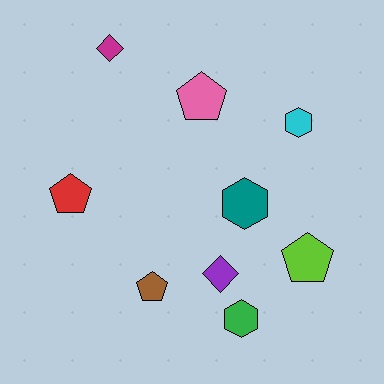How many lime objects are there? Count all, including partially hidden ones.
There is 1 lime object.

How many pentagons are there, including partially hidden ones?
There are 4 pentagons.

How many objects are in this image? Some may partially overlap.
There are 9 objects.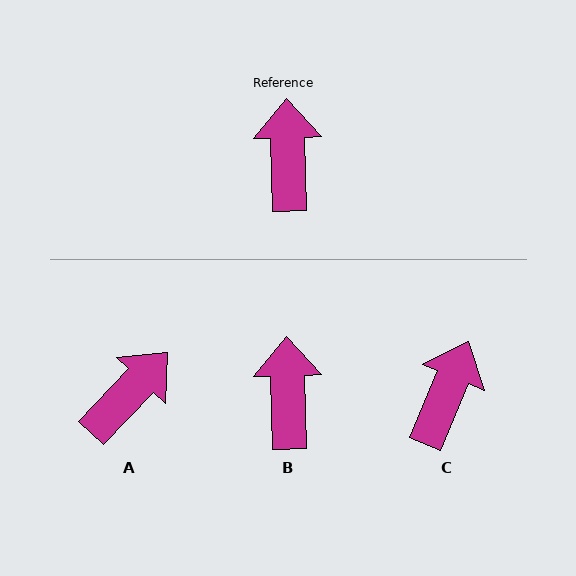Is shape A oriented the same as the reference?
No, it is off by about 45 degrees.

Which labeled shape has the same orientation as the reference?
B.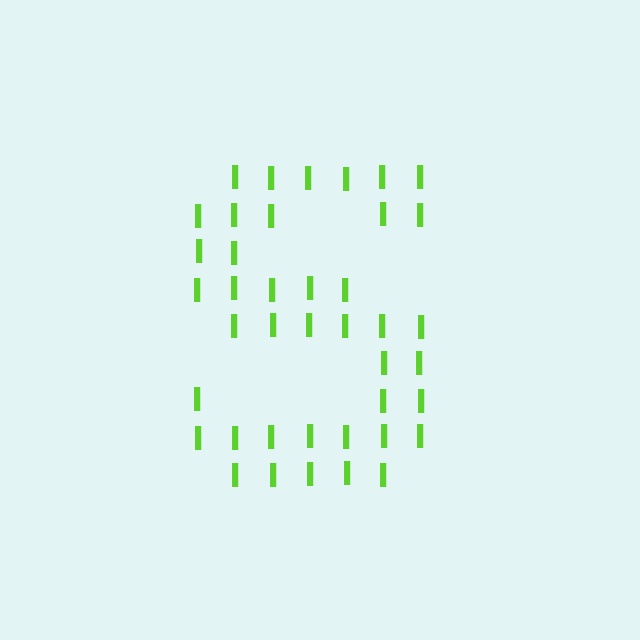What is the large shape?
The large shape is the letter S.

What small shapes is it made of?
It is made of small letter I's.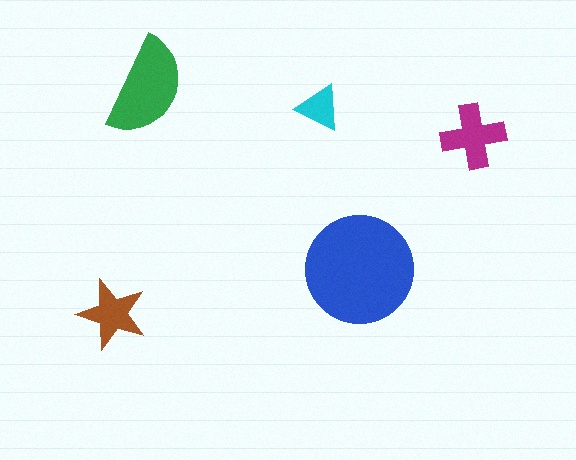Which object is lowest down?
The brown star is bottommost.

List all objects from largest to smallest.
The blue circle, the green semicircle, the magenta cross, the brown star, the cyan triangle.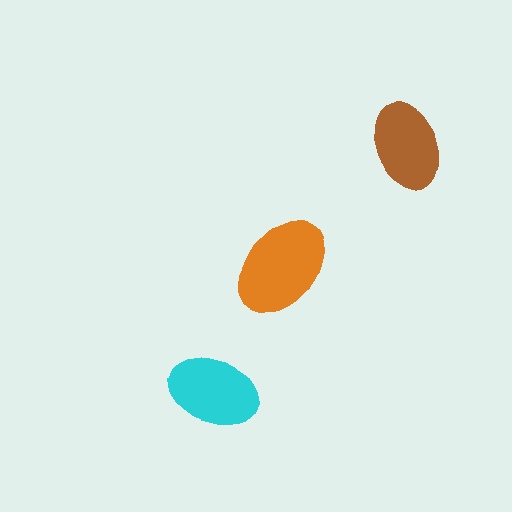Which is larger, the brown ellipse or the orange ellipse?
The orange one.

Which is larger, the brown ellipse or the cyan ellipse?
The cyan one.